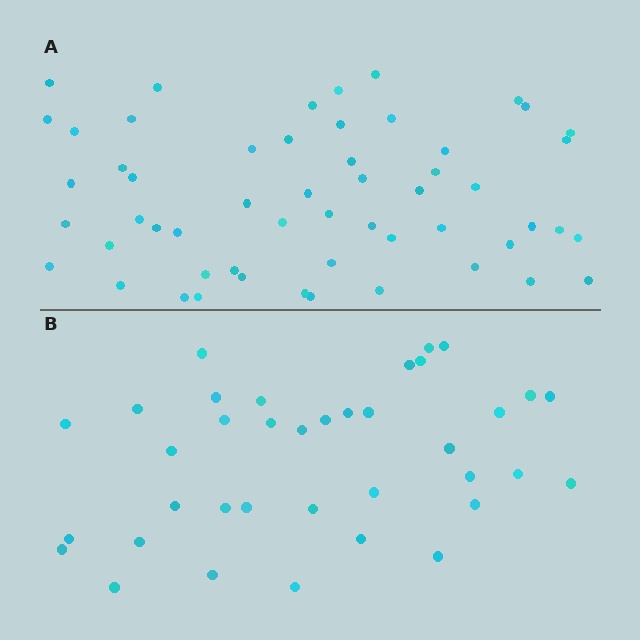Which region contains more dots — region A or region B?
Region A (the top region) has more dots.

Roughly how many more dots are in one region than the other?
Region A has approximately 20 more dots than region B.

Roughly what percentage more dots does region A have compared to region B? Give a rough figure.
About 50% more.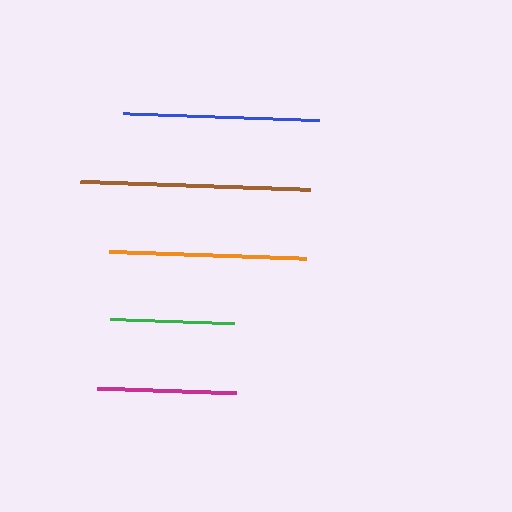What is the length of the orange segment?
The orange segment is approximately 198 pixels long.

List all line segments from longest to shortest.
From longest to shortest: brown, orange, blue, magenta, green.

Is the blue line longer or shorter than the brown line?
The brown line is longer than the blue line.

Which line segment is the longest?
The brown line is the longest at approximately 230 pixels.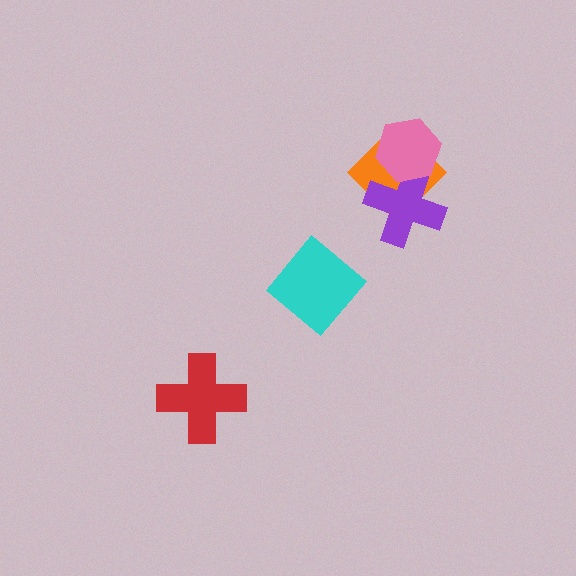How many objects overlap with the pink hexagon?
2 objects overlap with the pink hexagon.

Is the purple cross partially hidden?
Yes, it is partially covered by another shape.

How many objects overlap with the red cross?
0 objects overlap with the red cross.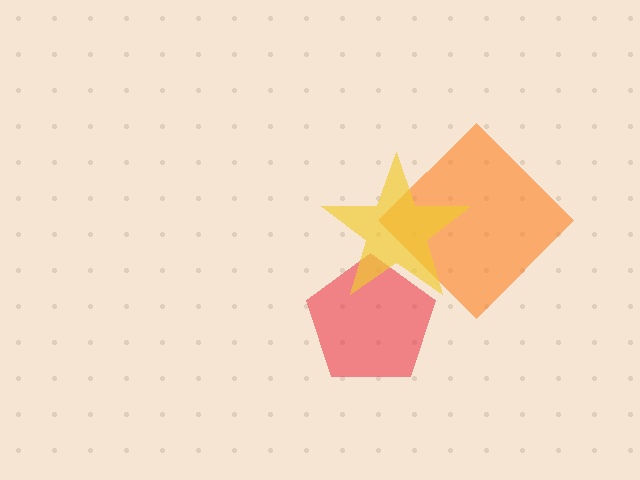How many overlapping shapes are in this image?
There are 3 overlapping shapes in the image.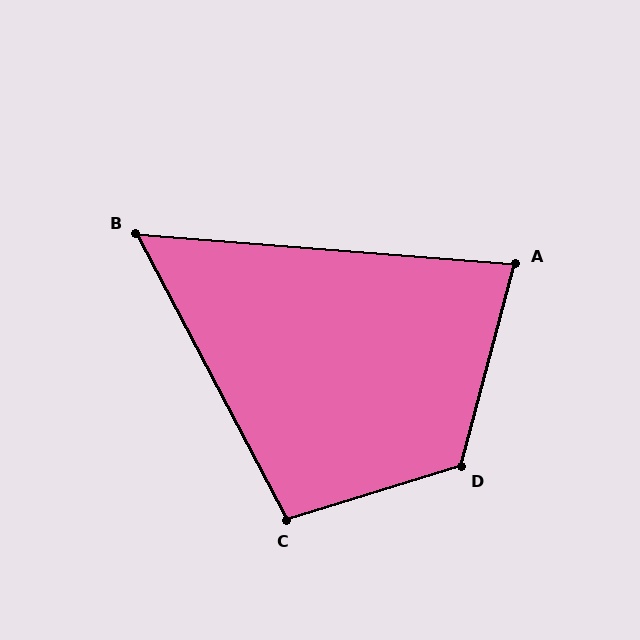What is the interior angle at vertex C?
Approximately 100 degrees (obtuse).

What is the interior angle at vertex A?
Approximately 80 degrees (acute).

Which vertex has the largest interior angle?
D, at approximately 122 degrees.